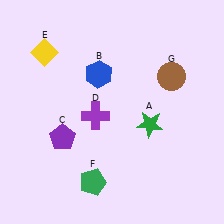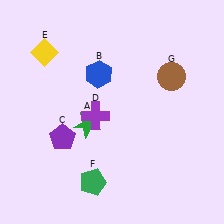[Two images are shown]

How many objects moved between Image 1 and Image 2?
1 object moved between the two images.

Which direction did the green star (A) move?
The green star (A) moved left.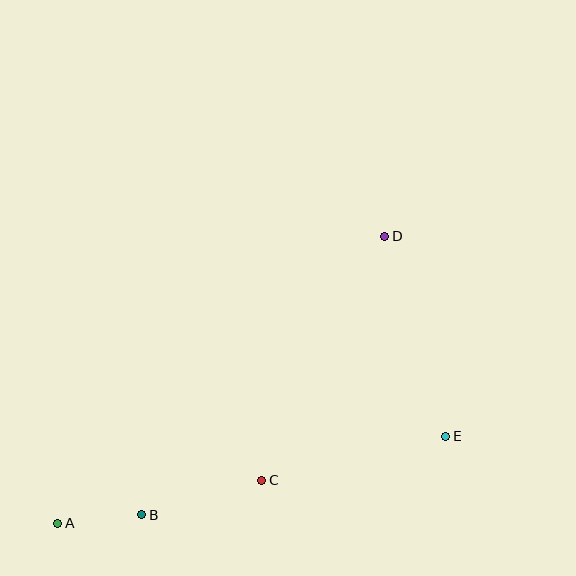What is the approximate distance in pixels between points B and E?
The distance between B and E is approximately 314 pixels.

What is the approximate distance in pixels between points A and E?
The distance between A and E is approximately 397 pixels.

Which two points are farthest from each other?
Points A and D are farthest from each other.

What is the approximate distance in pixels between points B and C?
The distance between B and C is approximately 125 pixels.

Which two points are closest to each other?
Points A and B are closest to each other.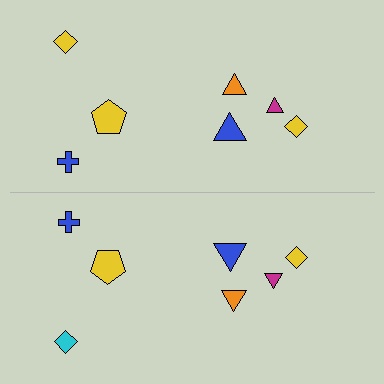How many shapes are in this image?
There are 14 shapes in this image.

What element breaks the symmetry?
The cyan diamond on the bottom side breaks the symmetry — its mirror counterpart is yellow.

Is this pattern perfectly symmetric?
No, the pattern is not perfectly symmetric. The cyan diamond on the bottom side breaks the symmetry — its mirror counterpart is yellow.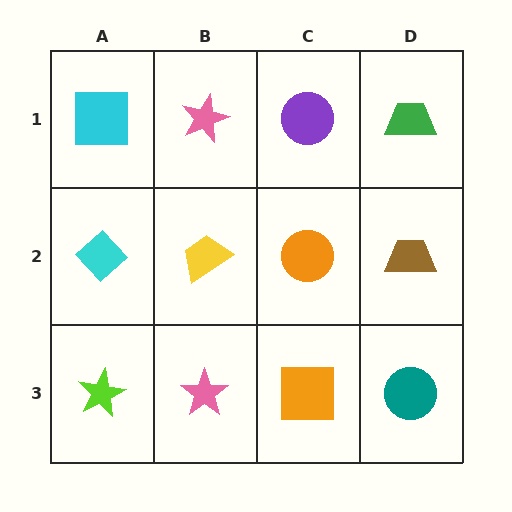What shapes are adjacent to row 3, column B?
A yellow trapezoid (row 2, column B), a lime star (row 3, column A), an orange square (row 3, column C).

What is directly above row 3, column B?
A yellow trapezoid.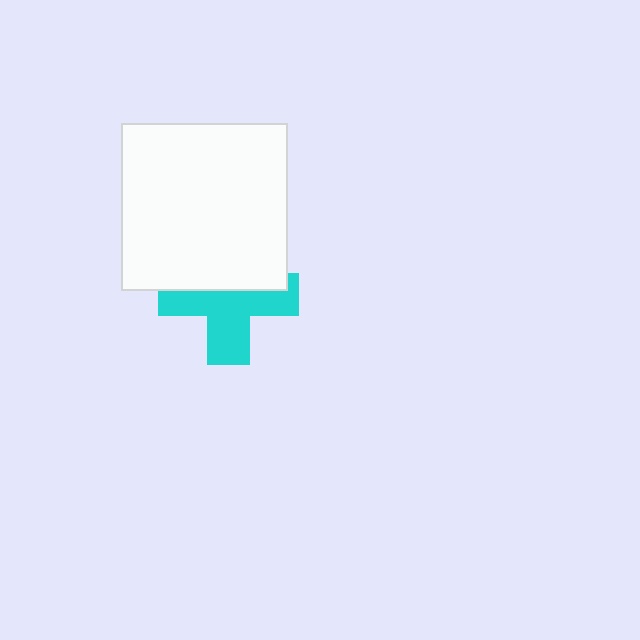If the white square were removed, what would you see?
You would see the complete cyan cross.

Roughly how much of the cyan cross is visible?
About half of it is visible (roughly 56%).